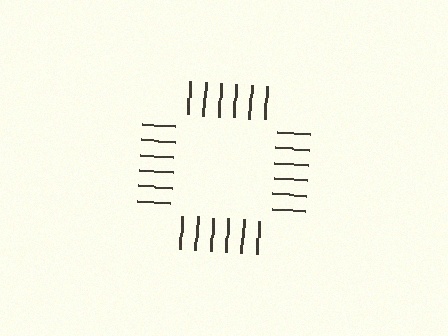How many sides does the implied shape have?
4 sides — the line-ends trace a square.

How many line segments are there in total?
24 — 6 along each of the 4 edges.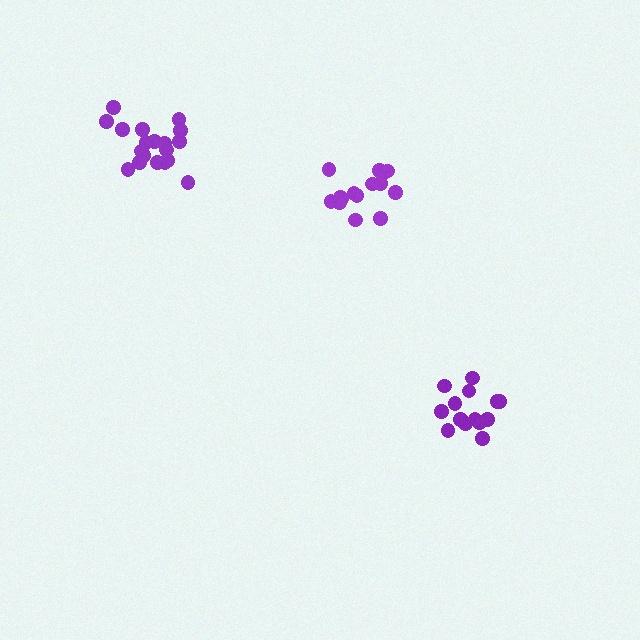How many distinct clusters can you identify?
There are 3 distinct clusters.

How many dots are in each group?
Group 1: 14 dots, Group 2: 19 dots, Group 3: 15 dots (48 total).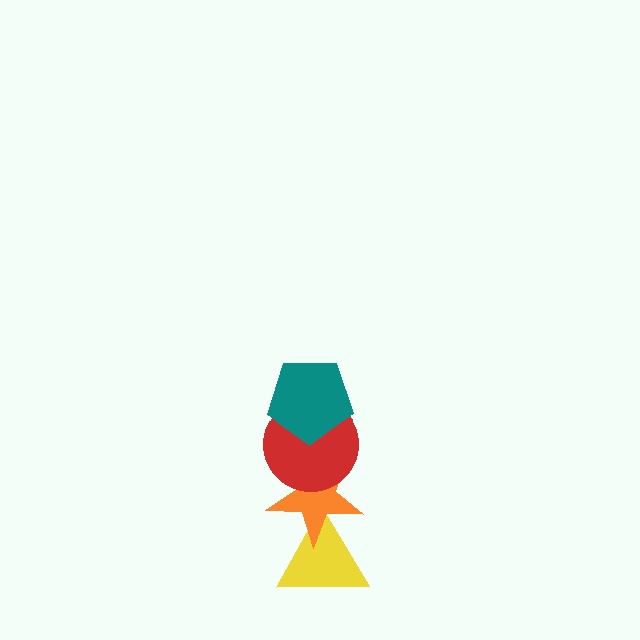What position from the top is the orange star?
The orange star is 3rd from the top.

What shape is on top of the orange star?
The red circle is on top of the orange star.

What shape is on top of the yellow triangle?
The orange star is on top of the yellow triangle.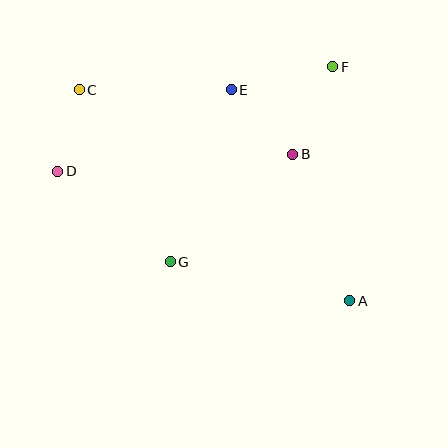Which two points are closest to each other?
Points C and D are closest to each other.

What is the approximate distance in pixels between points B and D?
The distance between B and D is approximately 236 pixels.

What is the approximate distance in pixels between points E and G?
The distance between E and G is approximately 183 pixels.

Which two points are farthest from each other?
Points A and C are farthest from each other.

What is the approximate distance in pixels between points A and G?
The distance between A and G is approximately 184 pixels.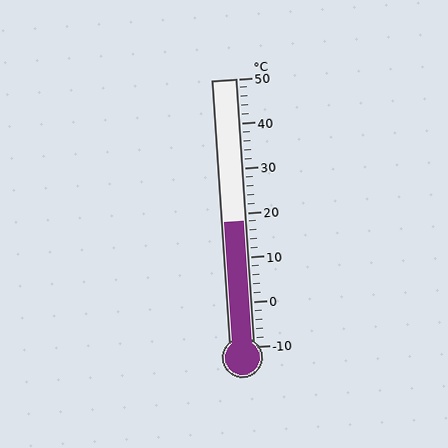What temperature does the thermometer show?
The thermometer shows approximately 18°C.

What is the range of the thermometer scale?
The thermometer scale ranges from -10°C to 50°C.